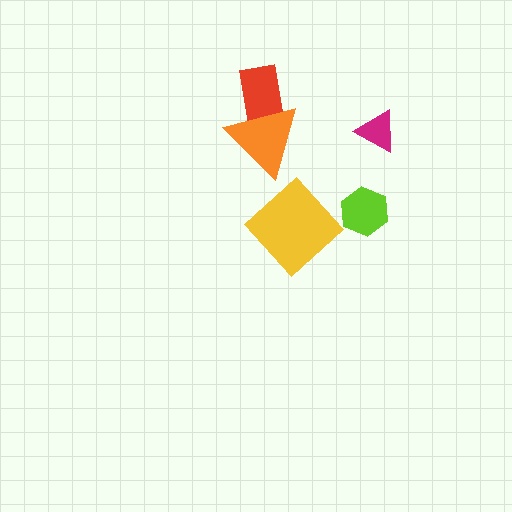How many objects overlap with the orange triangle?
1 object overlaps with the orange triangle.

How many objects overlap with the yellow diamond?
0 objects overlap with the yellow diamond.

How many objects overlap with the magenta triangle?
0 objects overlap with the magenta triangle.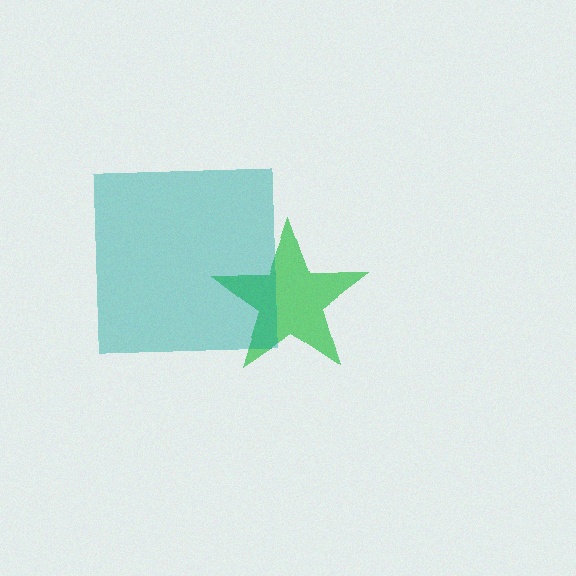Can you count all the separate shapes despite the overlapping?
Yes, there are 2 separate shapes.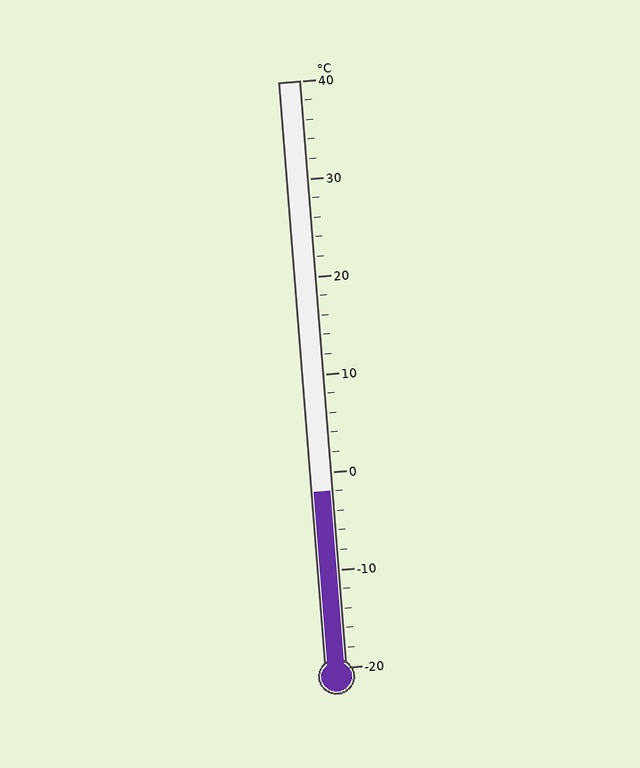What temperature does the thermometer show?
The thermometer shows approximately -2°C.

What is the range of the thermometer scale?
The thermometer scale ranges from -20°C to 40°C.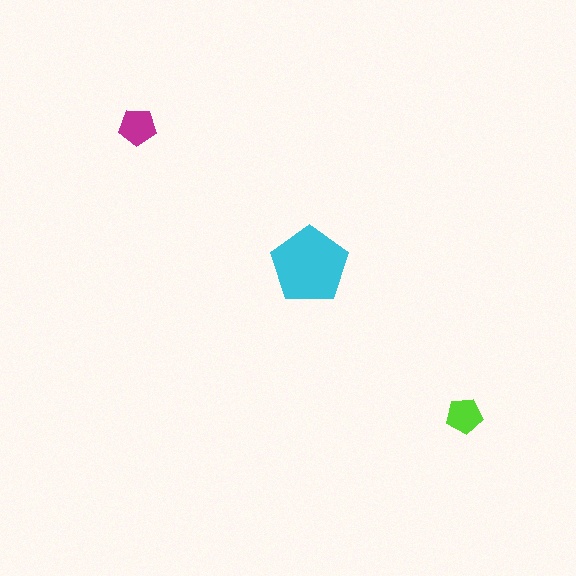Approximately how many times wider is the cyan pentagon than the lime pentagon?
About 2 times wider.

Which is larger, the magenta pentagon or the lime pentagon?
The magenta one.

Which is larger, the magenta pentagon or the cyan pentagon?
The cyan one.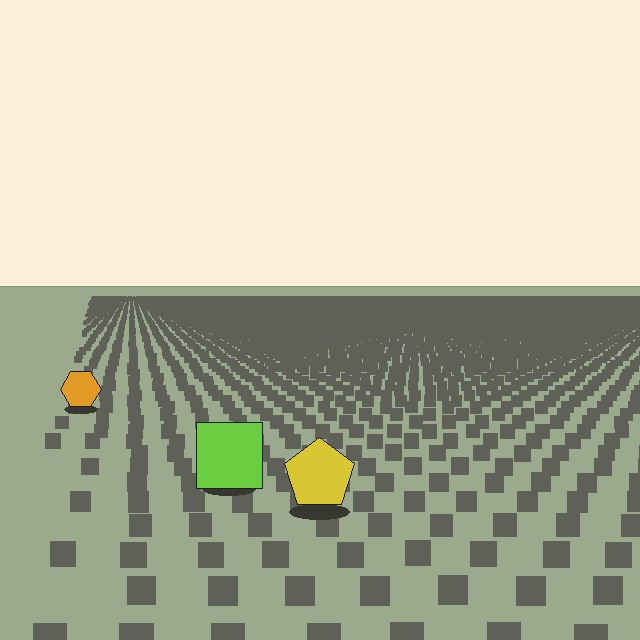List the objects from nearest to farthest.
From nearest to farthest: the yellow pentagon, the lime square, the orange hexagon.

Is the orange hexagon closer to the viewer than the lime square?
No. The lime square is closer — you can tell from the texture gradient: the ground texture is coarser near it.